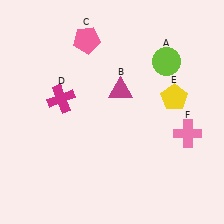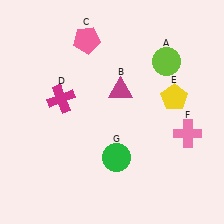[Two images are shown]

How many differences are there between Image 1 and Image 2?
There is 1 difference between the two images.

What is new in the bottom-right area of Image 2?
A green circle (G) was added in the bottom-right area of Image 2.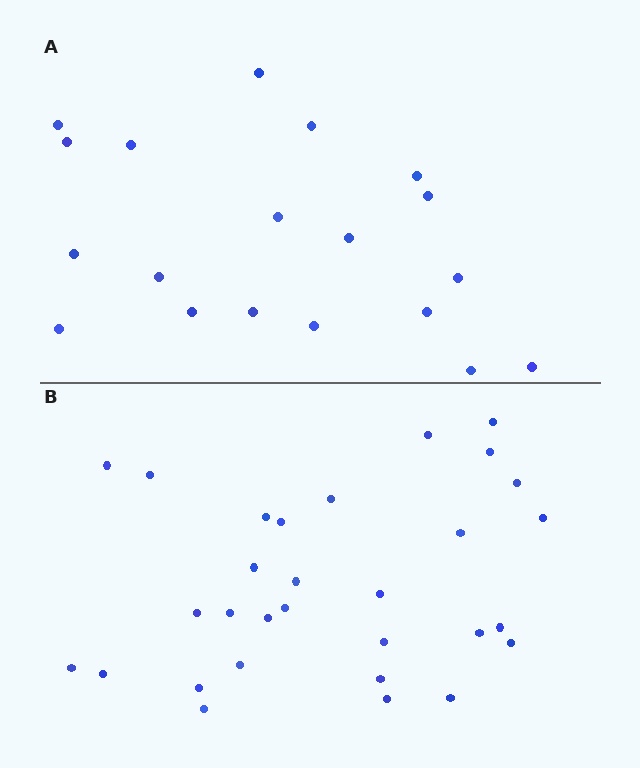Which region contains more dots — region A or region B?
Region B (the bottom region) has more dots.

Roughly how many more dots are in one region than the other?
Region B has roughly 12 or so more dots than region A.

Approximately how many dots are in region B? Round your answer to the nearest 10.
About 30 dots.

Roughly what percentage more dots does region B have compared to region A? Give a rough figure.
About 60% more.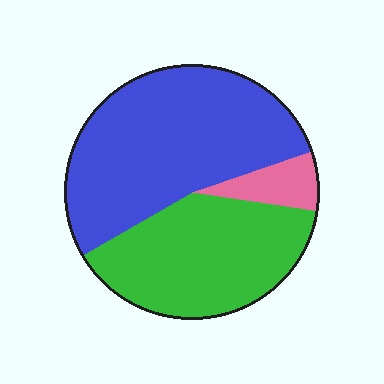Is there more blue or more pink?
Blue.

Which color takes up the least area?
Pink, at roughly 10%.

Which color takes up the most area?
Blue, at roughly 55%.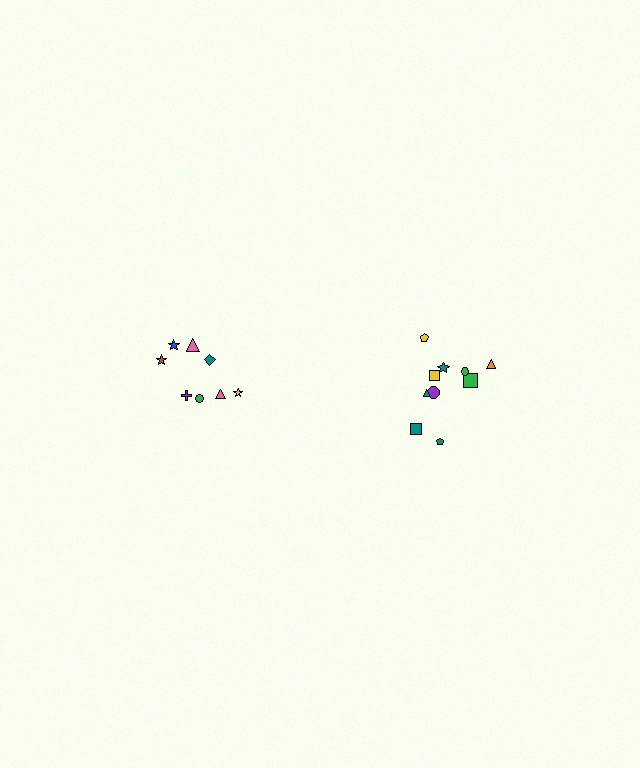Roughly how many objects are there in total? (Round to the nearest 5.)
Roughly 20 objects in total.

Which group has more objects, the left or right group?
The right group.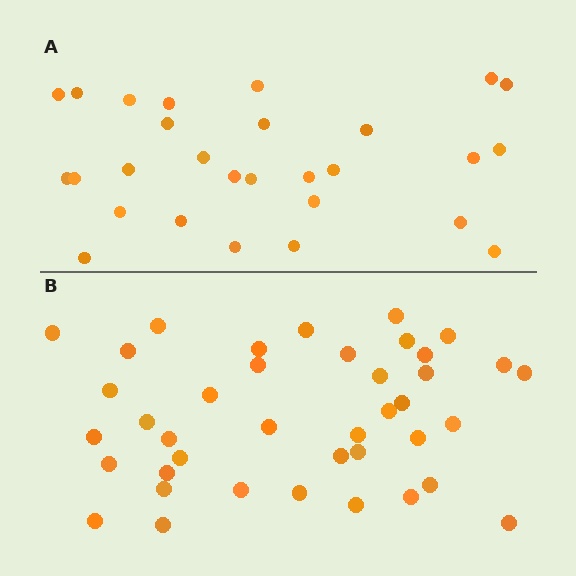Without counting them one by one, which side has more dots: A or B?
Region B (the bottom region) has more dots.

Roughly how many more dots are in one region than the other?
Region B has roughly 12 or so more dots than region A.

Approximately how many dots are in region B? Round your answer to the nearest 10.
About 40 dots.